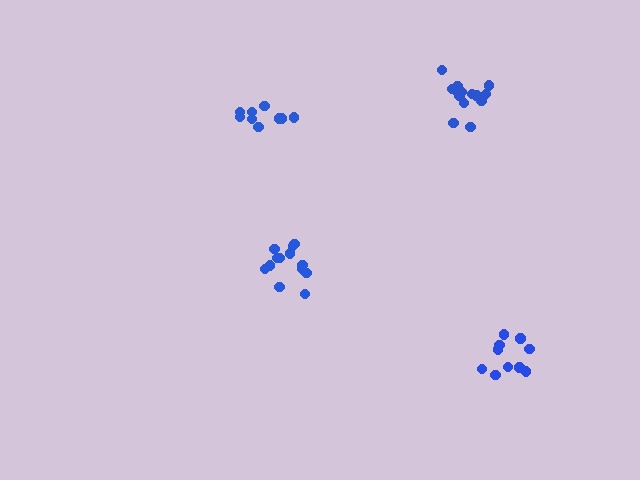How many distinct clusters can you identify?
There are 4 distinct clusters.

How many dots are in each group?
Group 1: 13 dots, Group 2: 9 dots, Group 3: 10 dots, Group 4: 14 dots (46 total).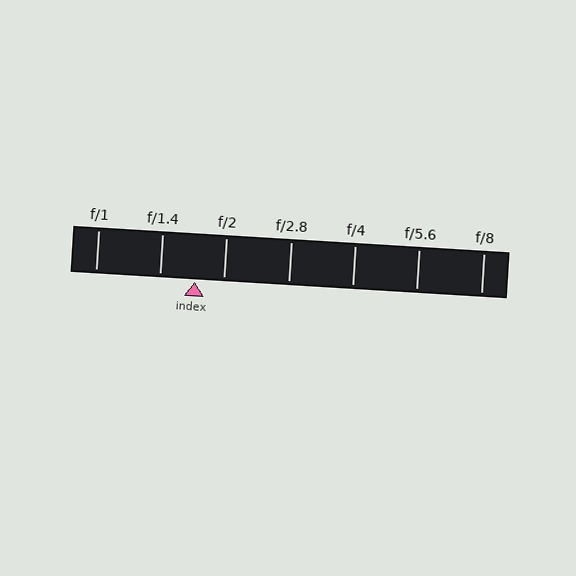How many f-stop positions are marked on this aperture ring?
There are 7 f-stop positions marked.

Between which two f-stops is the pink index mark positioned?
The index mark is between f/1.4 and f/2.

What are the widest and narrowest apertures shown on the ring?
The widest aperture shown is f/1 and the narrowest is f/8.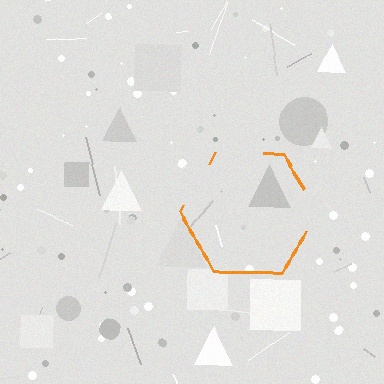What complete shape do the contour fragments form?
The contour fragments form a hexagon.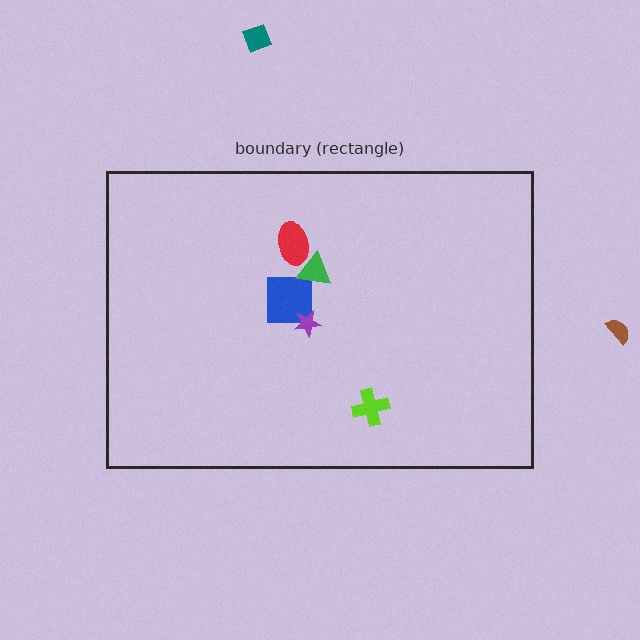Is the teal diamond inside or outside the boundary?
Outside.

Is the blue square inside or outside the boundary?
Inside.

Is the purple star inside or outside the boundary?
Inside.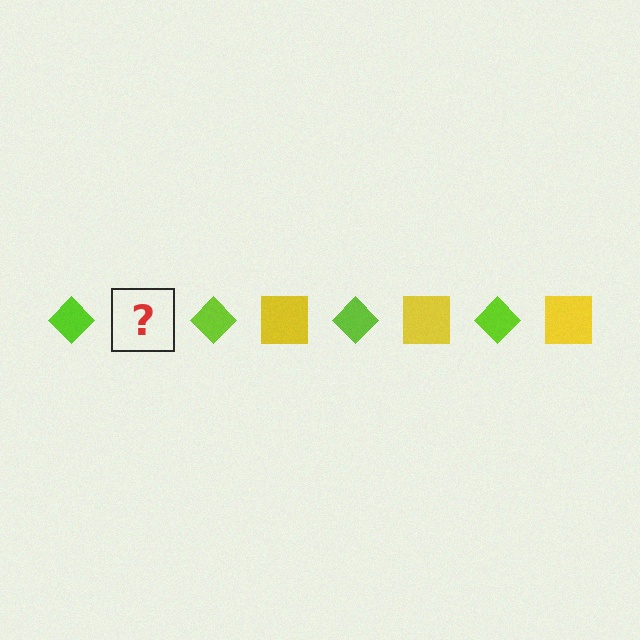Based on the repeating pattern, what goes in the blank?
The blank should be a yellow square.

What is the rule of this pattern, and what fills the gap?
The rule is that the pattern alternates between lime diamond and yellow square. The gap should be filled with a yellow square.